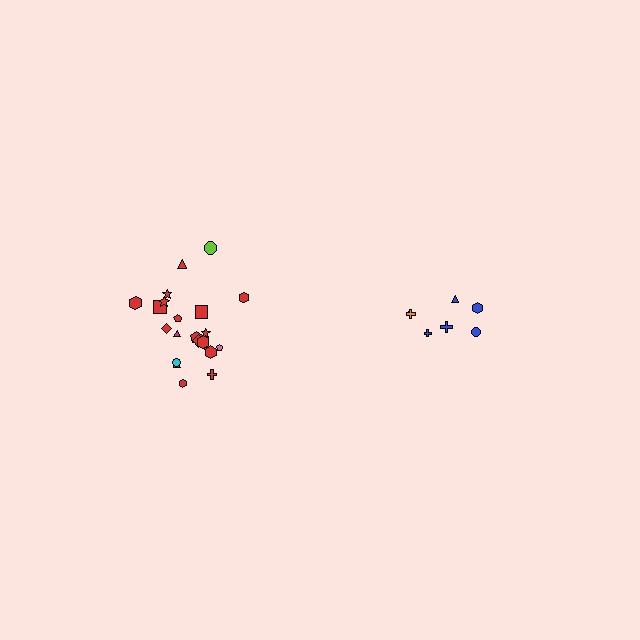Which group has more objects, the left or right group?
The left group.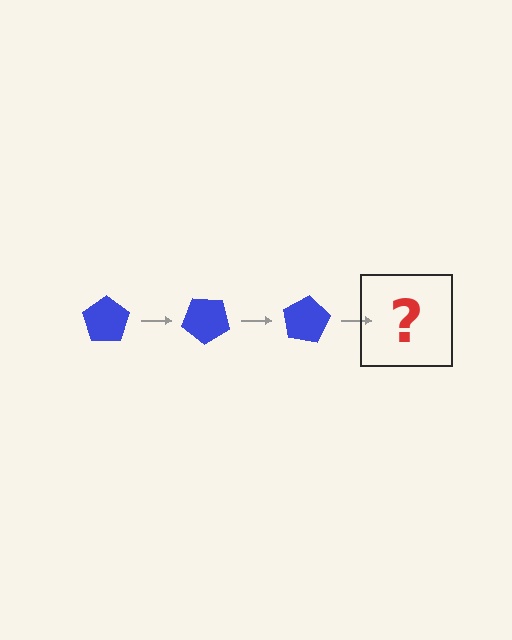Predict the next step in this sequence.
The next step is a blue pentagon rotated 120 degrees.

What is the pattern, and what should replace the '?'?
The pattern is that the pentagon rotates 40 degrees each step. The '?' should be a blue pentagon rotated 120 degrees.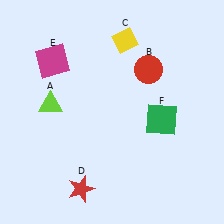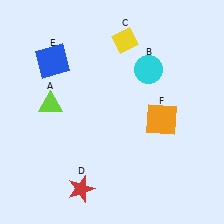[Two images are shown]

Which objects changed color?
B changed from red to cyan. E changed from magenta to blue. F changed from green to orange.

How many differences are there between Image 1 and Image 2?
There are 3 differences between the two images.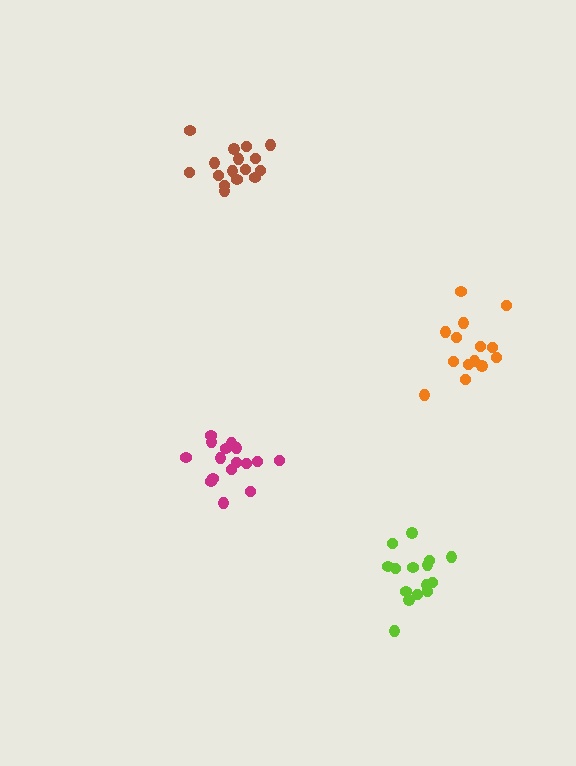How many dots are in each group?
Group 1: 16 dots, Group 2: 16 dots, Group 3: 15 dots, Group 4: 14 dots (61 total).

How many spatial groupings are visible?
There are 4 spatial groupings.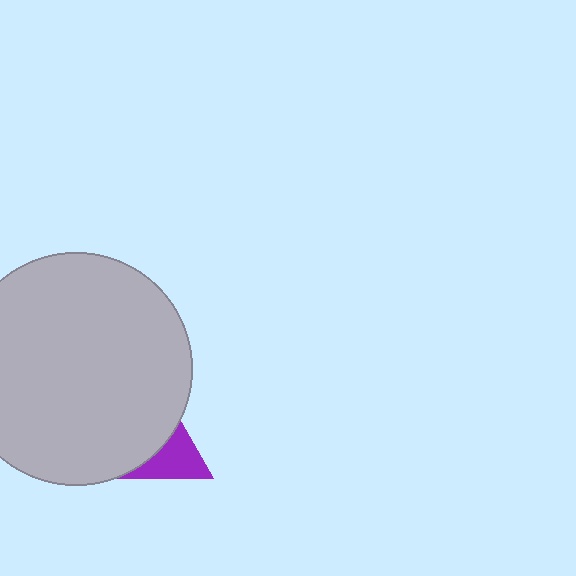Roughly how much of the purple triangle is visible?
A small part of it is visible (roughly 32%).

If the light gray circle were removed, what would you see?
You would see the complete purple triangle.